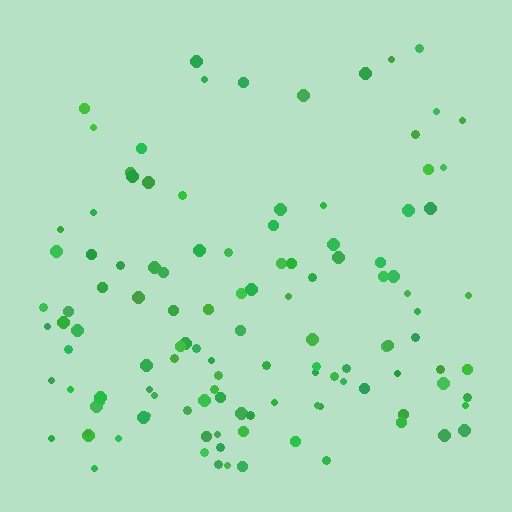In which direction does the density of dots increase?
From top to bottom, with the bottom side densest.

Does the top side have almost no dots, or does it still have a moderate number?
Still a moderate number, just noticeably fewer than the bottom.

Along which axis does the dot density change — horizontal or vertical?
Vertical.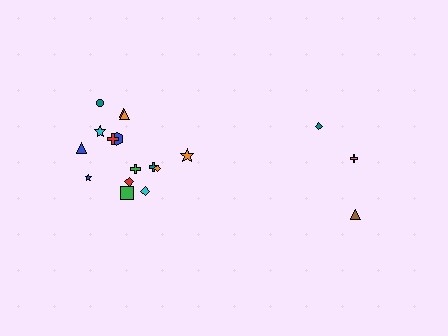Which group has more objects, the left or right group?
The left group.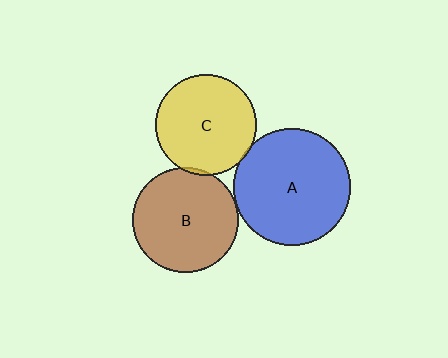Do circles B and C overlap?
Yes.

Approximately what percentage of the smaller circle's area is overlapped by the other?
Approximately 5%.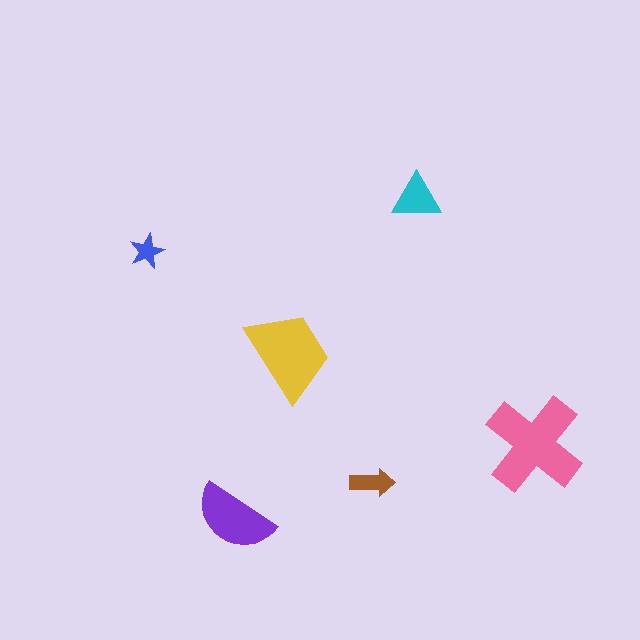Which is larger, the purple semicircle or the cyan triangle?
The purple semicircle.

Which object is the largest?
The pink cross.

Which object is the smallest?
The blue star.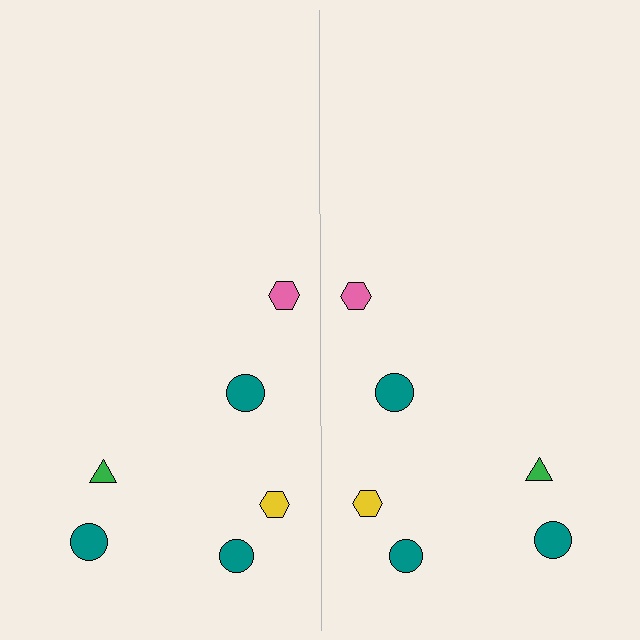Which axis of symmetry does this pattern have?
The pattern has a vertical axis of symmetry running through the center of the image.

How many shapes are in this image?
There are 12 shapes in this image.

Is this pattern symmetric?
Yes, this pattern has bilateral (reflection) symmetry.